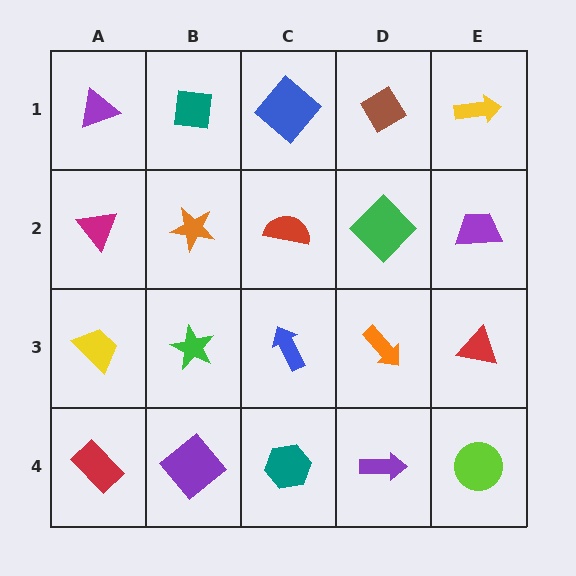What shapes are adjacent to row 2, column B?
A teal square (row 1, column B), a green star (row 3, column B), a magenta triangle (row 2, column A), a red semicircle (row 2, column C).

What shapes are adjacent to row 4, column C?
A blue arrow (row 3, column C), a purple diamond (row 4, column B), a purple arrow (row 4, column D).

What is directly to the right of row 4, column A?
A purple diamond.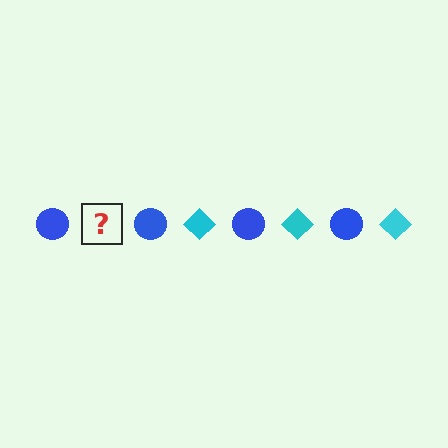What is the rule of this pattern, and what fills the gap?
The rule is that the pattern alternates between blue circle and cyan diamond. The gap should be filled with a cyan diamond.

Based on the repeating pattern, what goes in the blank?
The blank should be a cyan diamond.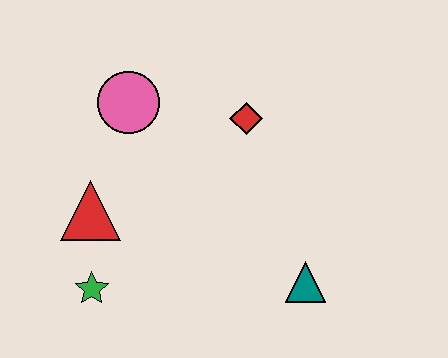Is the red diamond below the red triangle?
No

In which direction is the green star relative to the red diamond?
The green star is below the red diamond.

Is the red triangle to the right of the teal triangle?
No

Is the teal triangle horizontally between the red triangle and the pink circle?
No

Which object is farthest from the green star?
The red diamond is farthest from the green star.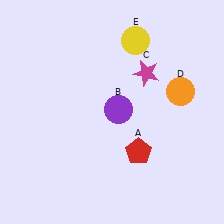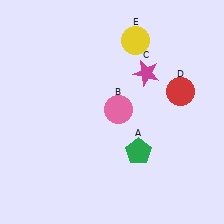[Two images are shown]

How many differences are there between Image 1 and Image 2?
There are 3 differences between the two images.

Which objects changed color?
A changed from red to green. B changed from purple to pink. D changed from orange to red.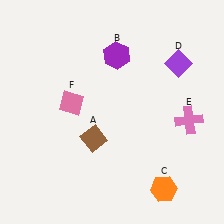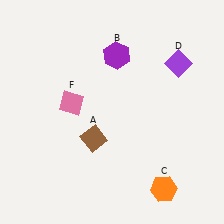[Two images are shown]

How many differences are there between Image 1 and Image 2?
There is 1 difference between the two images.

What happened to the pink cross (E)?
The pink cross (E) was removed in Image 2. It was in the bottom-right area of Image 1.